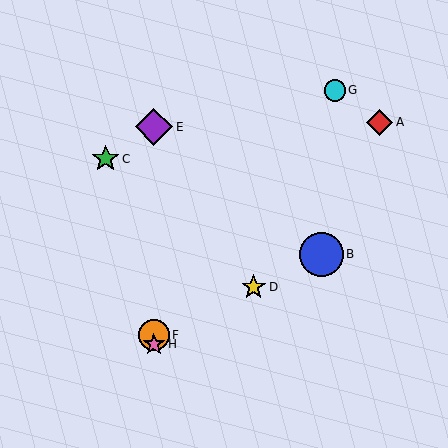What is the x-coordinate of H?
Object H is at x≈154.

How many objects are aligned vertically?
3 objects (E, F, H) are aligned vertically.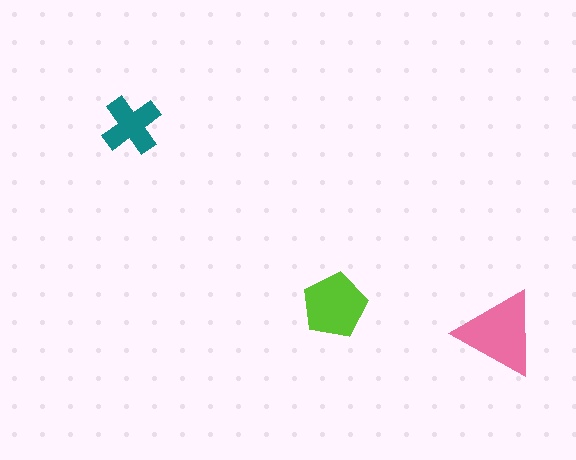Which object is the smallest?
The teal cross.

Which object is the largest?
The pink triangle.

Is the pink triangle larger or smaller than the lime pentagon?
Larger.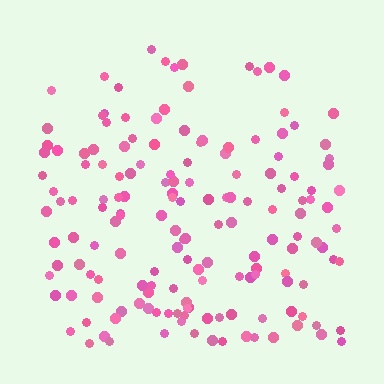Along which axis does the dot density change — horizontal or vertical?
Vertical.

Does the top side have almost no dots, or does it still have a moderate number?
Still a moderate number, just noticeably fewer than the bottom.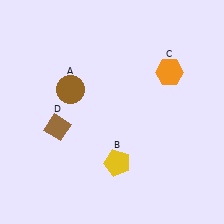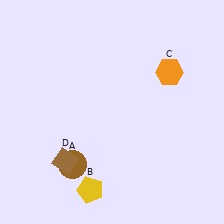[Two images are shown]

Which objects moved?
The objects that moved are: the brown circle (A), the yellow pentagon (B), the brown diamond (D).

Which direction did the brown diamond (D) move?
The brown diamond (D) moved down.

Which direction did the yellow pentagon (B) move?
The yellow pentagon (B) moved down.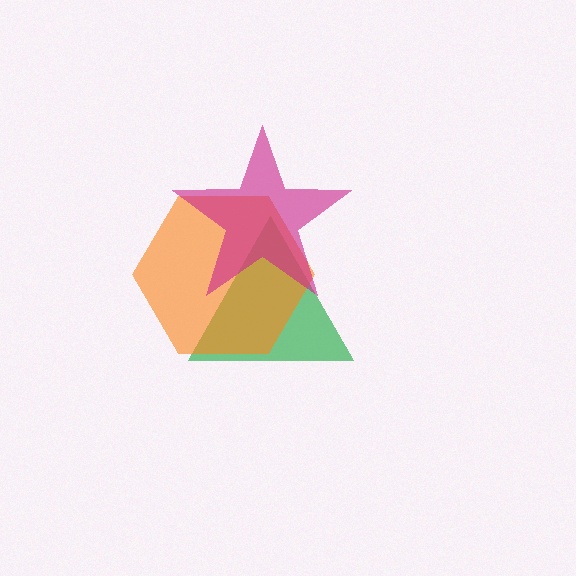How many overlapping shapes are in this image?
There are 3 overlapping shapes in the image.